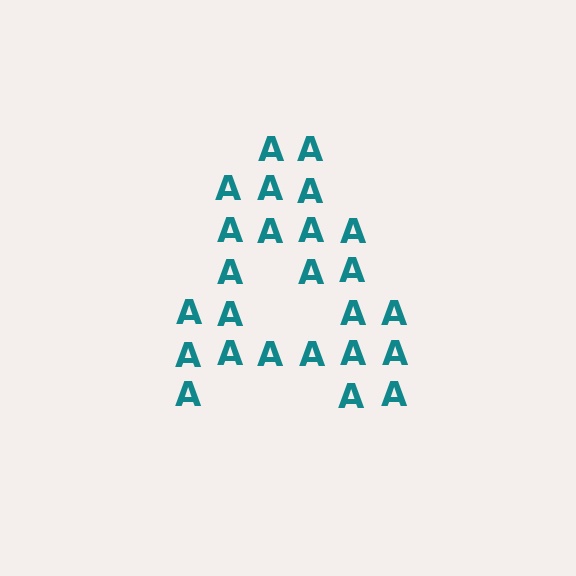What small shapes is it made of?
It is made of small letter A's.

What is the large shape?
The large shape is the letter A.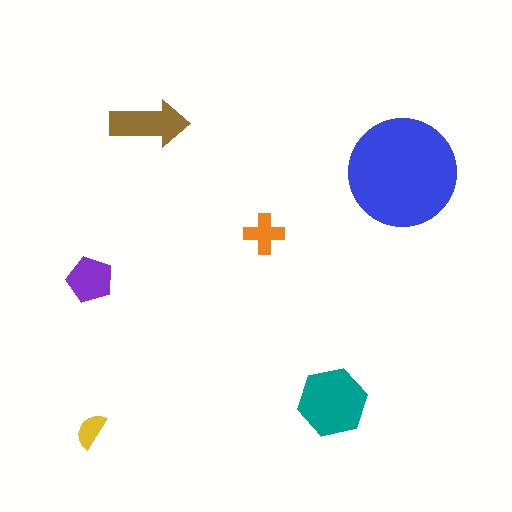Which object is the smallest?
The yellow semicircle.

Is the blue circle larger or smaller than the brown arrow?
Larger.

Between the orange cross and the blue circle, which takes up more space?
The blue circle.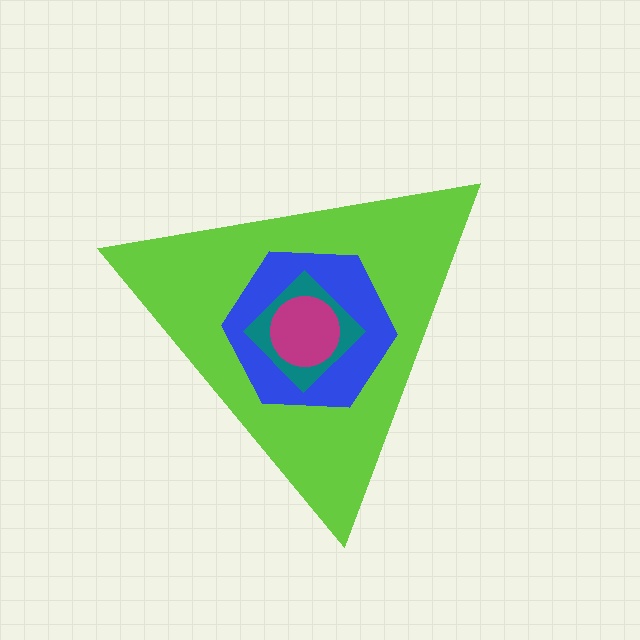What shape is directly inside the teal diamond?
The magenta circle.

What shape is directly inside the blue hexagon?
The teal diamond.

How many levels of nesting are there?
4.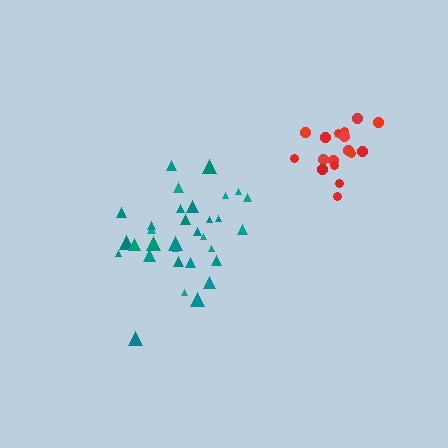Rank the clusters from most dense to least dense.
red, teal.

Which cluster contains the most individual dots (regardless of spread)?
Teal (32).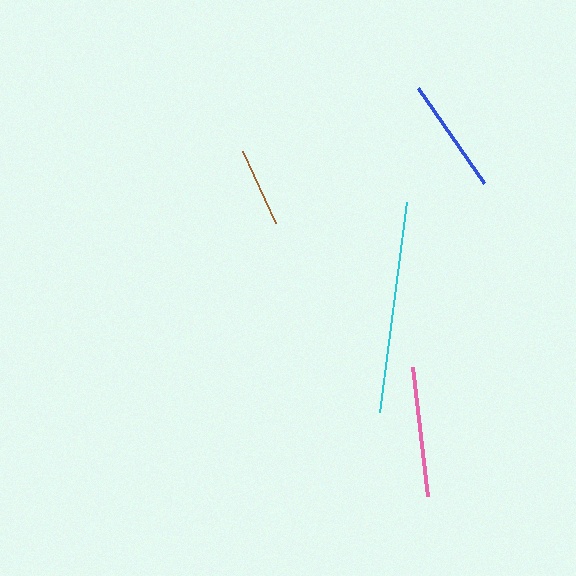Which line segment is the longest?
The cyan line is the longest at approximately 212 pixels.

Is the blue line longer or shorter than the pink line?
The pink line is longer than the blue line.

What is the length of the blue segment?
The blue segment is approximately 116 pixels long.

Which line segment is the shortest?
The brown line is the shortest at approximately 79 pixels.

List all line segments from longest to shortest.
From longest to shortest: cyan, pink, blue, brown.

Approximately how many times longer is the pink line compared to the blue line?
The pink line is approximately 1.1 times the length of the blue line.